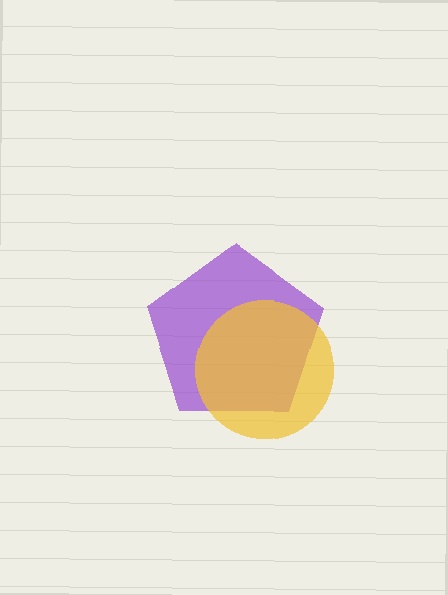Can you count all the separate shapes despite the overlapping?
Yes, there are 2 separate shapes.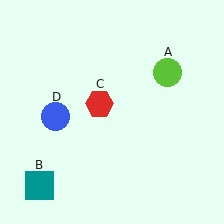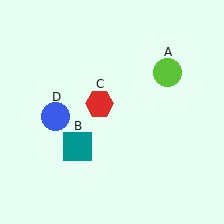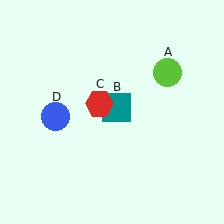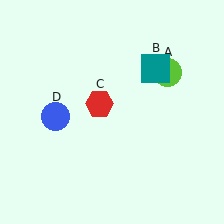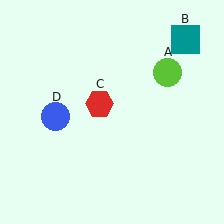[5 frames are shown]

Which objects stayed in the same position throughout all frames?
Lime circle (object A) and red hexagon (object C) and blue circle (object D) remained stationary.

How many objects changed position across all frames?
1 object changed position: teal square (object B).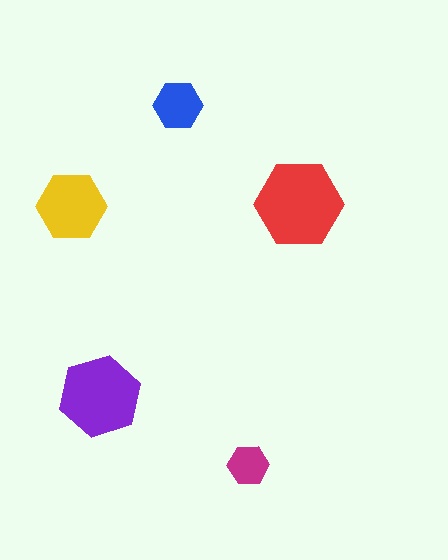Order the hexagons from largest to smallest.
the red one, the purple one, the yellow one, the blue one, the magenta one.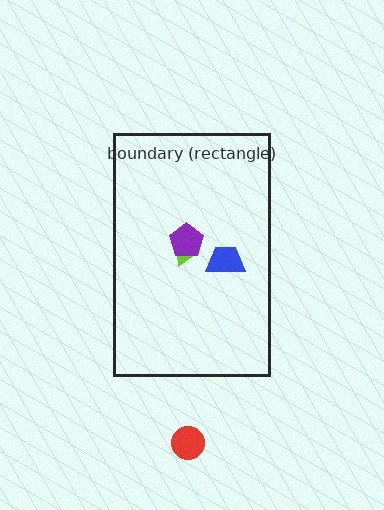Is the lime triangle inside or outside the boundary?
Inside.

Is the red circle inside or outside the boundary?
Outside.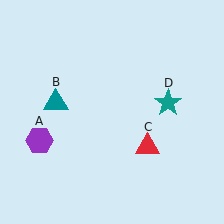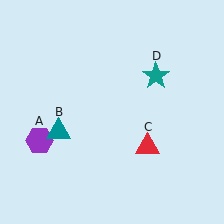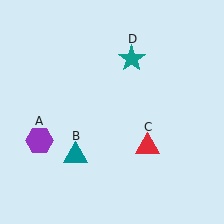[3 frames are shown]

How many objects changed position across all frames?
2 objects changed position: teal triangle (object B), teal star (object D).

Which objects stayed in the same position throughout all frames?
Purple hexagon (object A) and red triangle (object C) remained stationary.